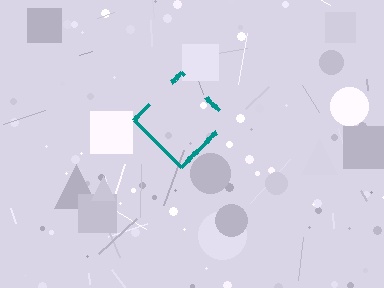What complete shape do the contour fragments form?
The contour fragments form a diamond.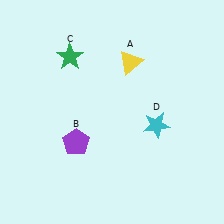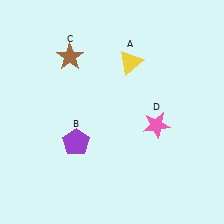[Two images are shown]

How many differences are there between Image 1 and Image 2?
There are 2 differences between the two images.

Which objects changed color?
C changed from green to brown. D changed from cyan to pink.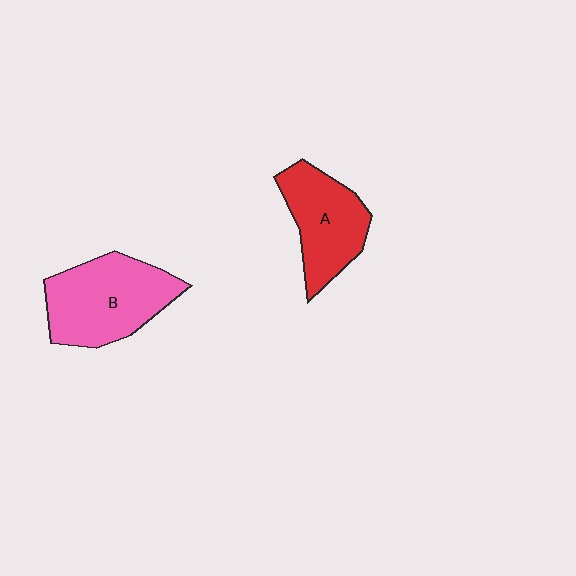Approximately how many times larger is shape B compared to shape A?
Approximately 1.3 times.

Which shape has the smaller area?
Shape A (red).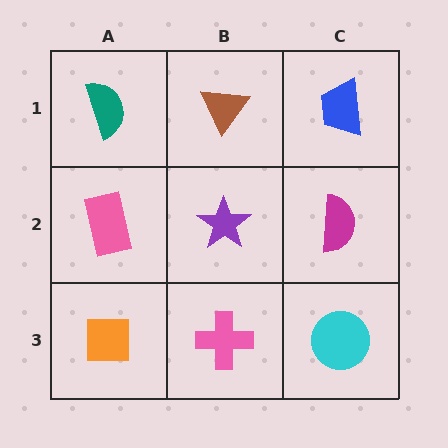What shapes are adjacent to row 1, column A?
A pink rectangle (row 2, column A), a brown triangle (row 1, column B).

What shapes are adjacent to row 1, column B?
A purple star (row 2, column B), a teal semicircle (row 1, column A), a blue trapezoid (row 1, column C).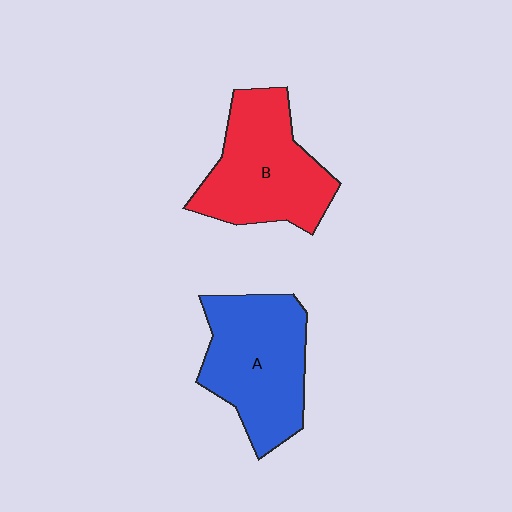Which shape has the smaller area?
Shape B (red).